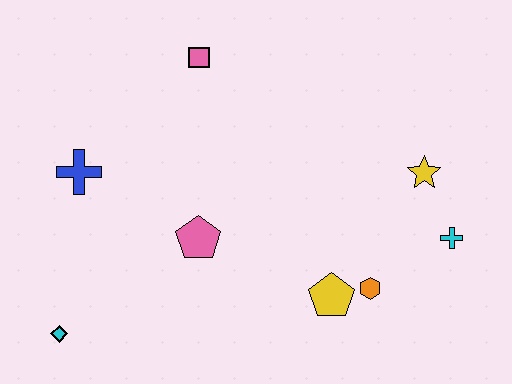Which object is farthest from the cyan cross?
The cyan diamond is farthest from the cyan cross.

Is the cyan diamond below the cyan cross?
Yes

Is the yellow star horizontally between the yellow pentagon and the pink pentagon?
No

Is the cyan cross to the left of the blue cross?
No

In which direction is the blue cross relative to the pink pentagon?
The blue cross is to the left of the pink pentagon.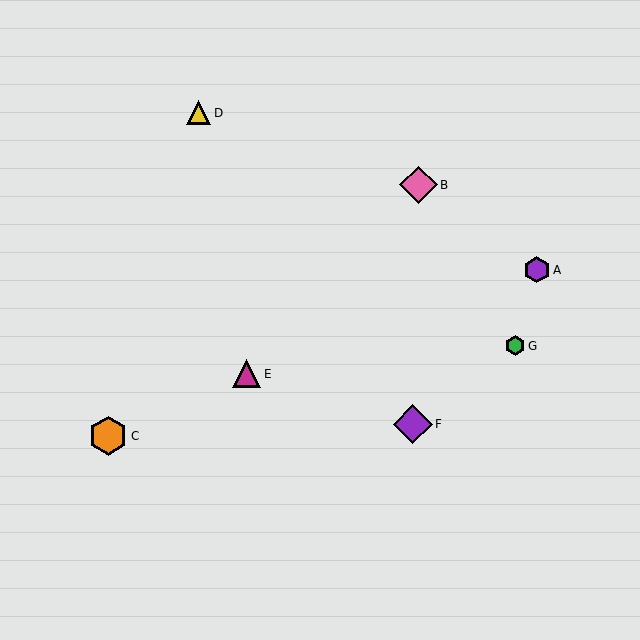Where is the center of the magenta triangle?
The center of the magenta triangle is at (247, 374).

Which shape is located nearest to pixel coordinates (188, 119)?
The yellow triangle (labeled D) at (199, 113) is nearest to that location.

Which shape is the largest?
The orange hexagon (labeled C) is the largest.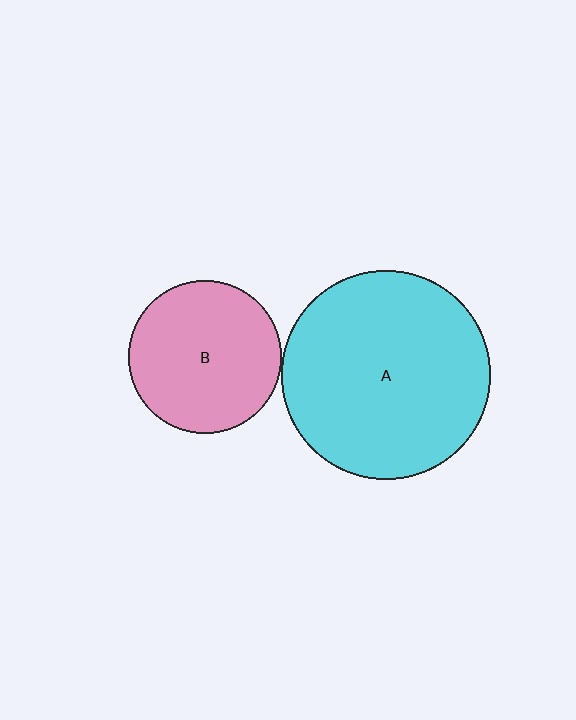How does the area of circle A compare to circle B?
Approximately 1.9 times.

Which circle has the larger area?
Circle A (cyan).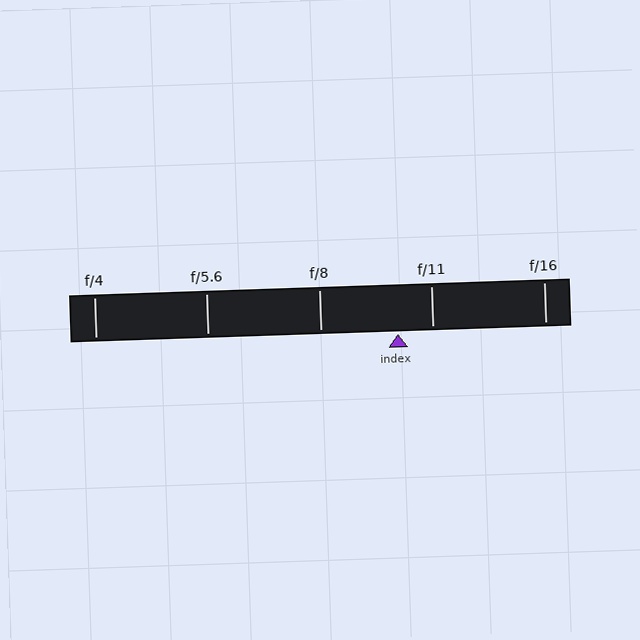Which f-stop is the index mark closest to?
The index mark is closest to f/11.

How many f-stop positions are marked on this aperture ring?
There are 5 f-stop positions marked.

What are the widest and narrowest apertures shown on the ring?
The widest aperture shown is f/4 and the narrowest is f/16.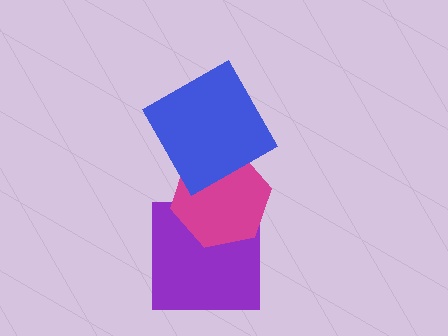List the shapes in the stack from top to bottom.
From top to bottom: the blue square, the magenta hexagon, the purple square.